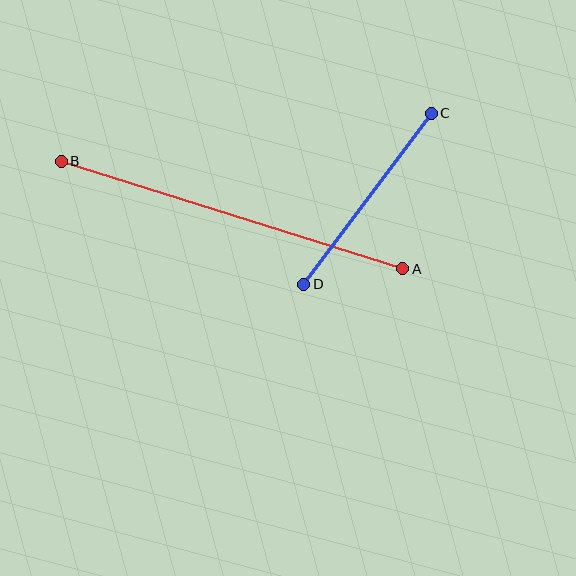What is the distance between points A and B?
The distance is approximately 358 pixels.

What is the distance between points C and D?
The distance is approximately 214 pixels.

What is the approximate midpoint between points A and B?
The midpoint is at approximately (232, 215) pixels.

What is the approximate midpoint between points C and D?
The midpoint is at approximately (367, 199) pixels.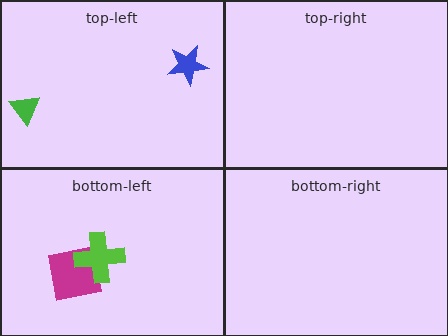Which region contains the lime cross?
The bottom-left region.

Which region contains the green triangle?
The top-left region.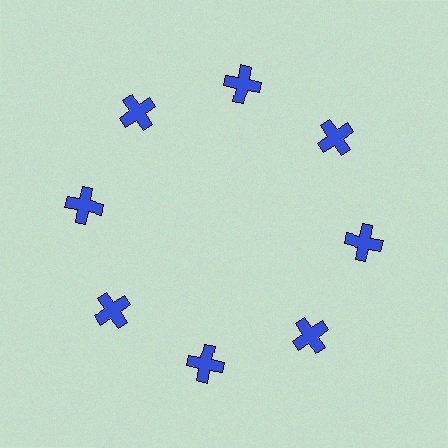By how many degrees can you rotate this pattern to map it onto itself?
The pattern maps onto itself every 45 degrees of rotation.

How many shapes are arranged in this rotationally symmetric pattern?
There are 8 shapes, arranged in 8 groups of 1.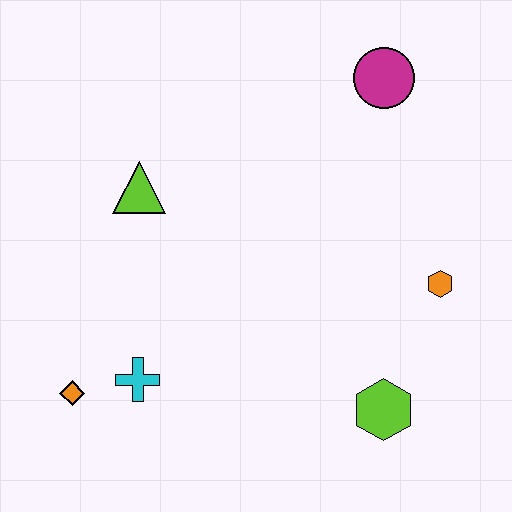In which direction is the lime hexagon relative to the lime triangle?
The lime hexagon is to the right of the lime triangle.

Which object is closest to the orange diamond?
The cyan cross is closest to the orange diamond.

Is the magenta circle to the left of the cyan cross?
No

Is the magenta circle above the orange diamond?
Yes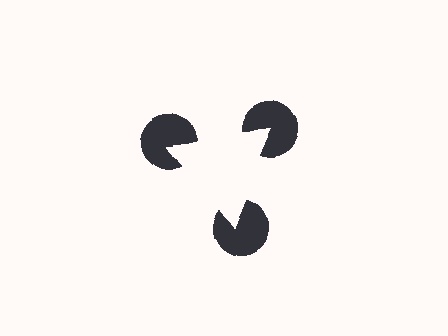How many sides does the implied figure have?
3 sides.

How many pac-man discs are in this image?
There are 3 — one at each vertex of the illusory triangle.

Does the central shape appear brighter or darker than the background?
It typically appears slightly brighter than the background, even though no actual brightness change is drawn.